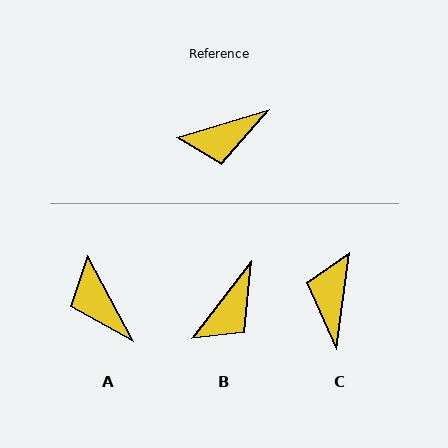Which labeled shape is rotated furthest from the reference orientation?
C, about 115 degrees away.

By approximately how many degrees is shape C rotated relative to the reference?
Approximately 115 degrees clockwise.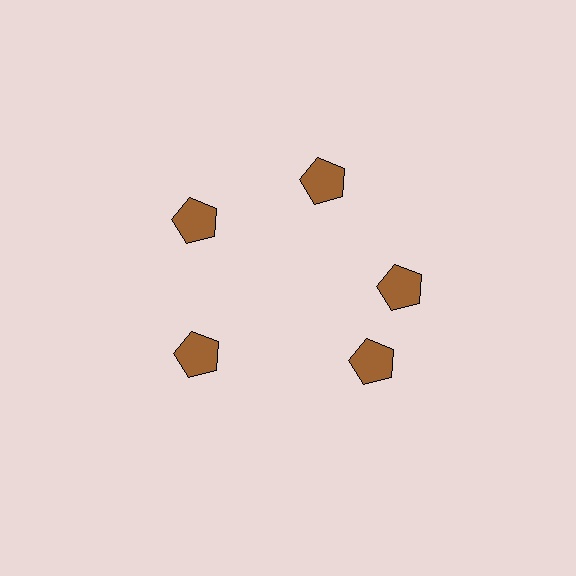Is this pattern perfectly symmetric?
No. The 5 brown pentagons are arranged in a ring, but one element near the 5 o'clock position is rotated out of alignment along the ring, breaking the 5-fold rotational symmetry.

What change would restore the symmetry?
The symmetry would be restored by rotating it back into even spacing with its neighbors so that all 5 pentagons sit at equal angles and equal distance from the center.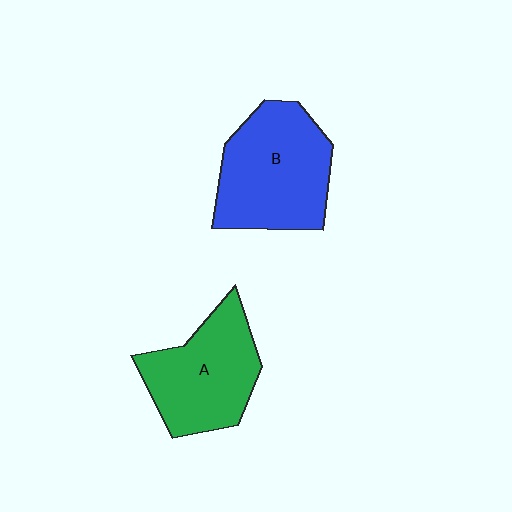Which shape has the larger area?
Shape B (blue).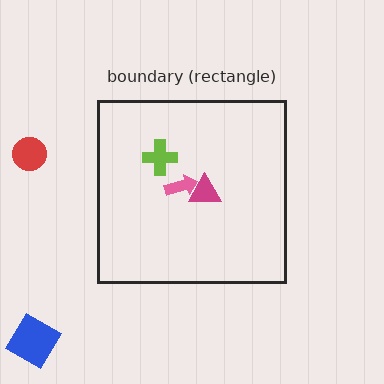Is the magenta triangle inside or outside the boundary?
Inside.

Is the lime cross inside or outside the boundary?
Inside.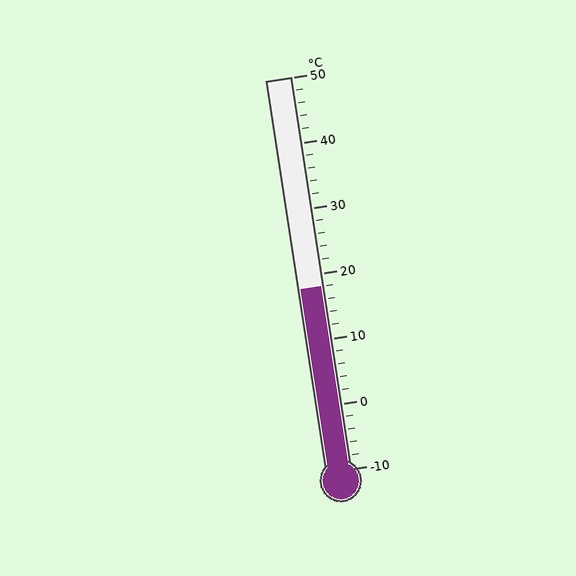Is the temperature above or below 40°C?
The temperature is below 40°C.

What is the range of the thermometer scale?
The thermometer scale ranges from -10°C to 50°C.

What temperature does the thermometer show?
The thermometer shows approximately 18°C.